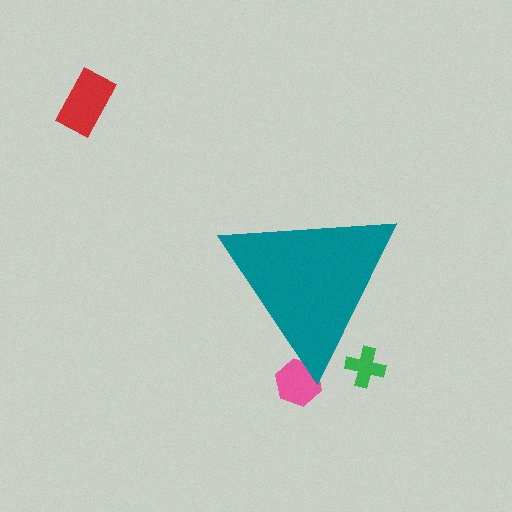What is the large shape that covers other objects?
A teal triangle.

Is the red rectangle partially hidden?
No, the red rectangle is fully visible.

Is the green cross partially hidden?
Yes, the green cross is partially hidden behind the teal triangle.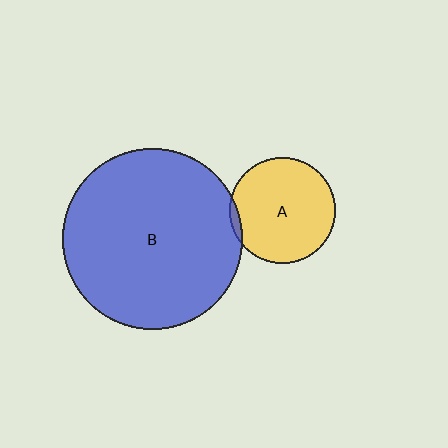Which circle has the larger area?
Circle B (blue).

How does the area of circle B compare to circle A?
Approximately 2.9 times.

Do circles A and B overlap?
Yes.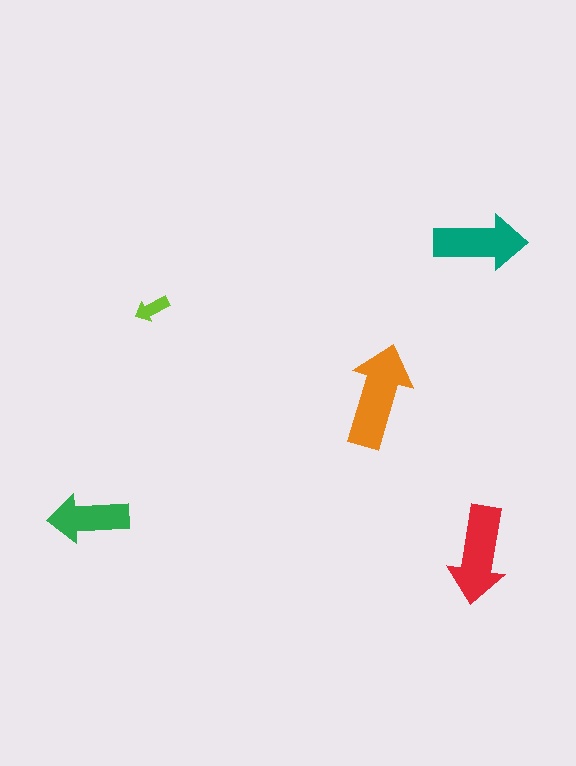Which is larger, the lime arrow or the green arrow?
The green one.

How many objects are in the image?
There are 5 objects in the image.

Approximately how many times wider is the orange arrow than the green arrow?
About 1.5 times wider.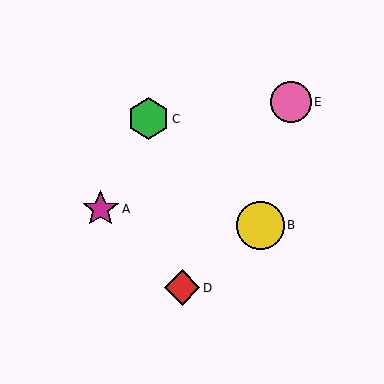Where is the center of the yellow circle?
The center of the yellow circle is at (260, 225).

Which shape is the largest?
The yellow circle (labeled B) is the largest.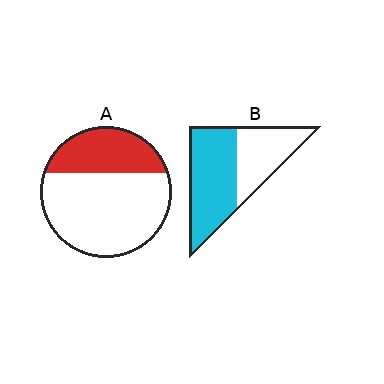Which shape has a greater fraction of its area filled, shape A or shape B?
Shape B.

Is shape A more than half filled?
No.